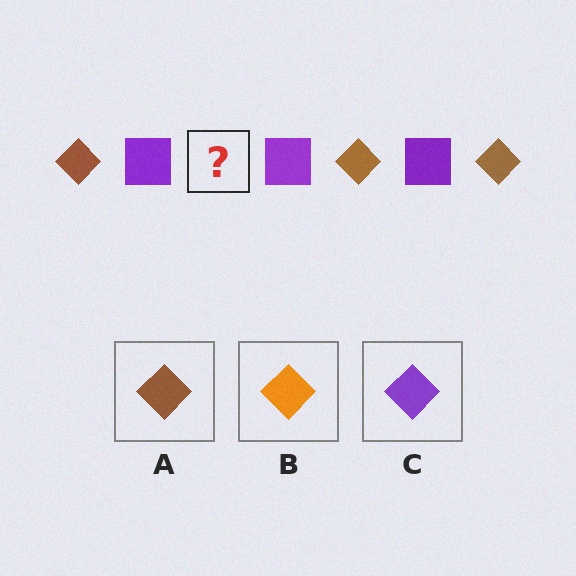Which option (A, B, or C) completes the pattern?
A.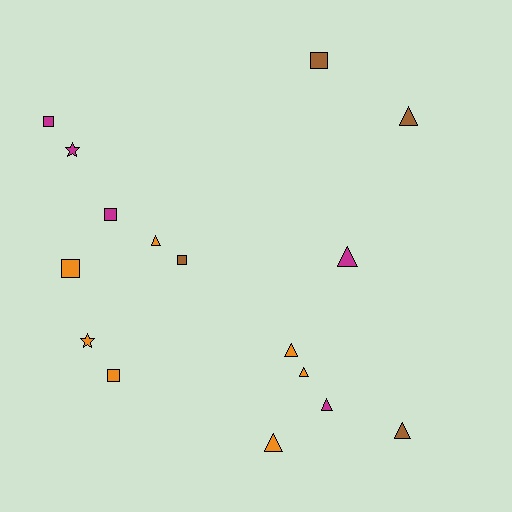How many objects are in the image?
There are 16 objects.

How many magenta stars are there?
There is 1 magenta star.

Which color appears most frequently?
Orange, with 7 objects.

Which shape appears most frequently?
Triangle, with 8 objects.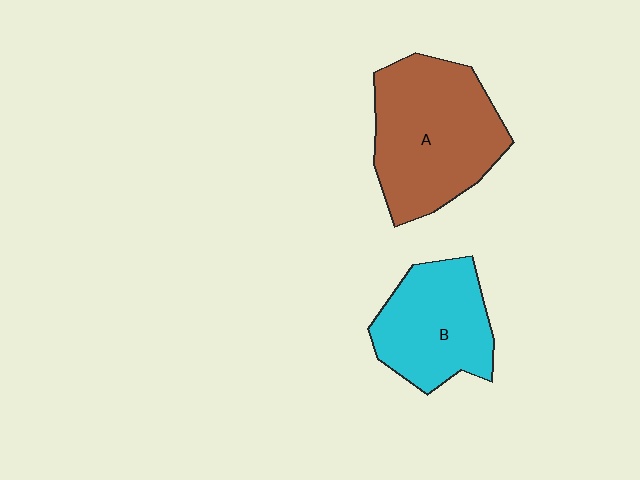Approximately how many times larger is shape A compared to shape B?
Approximately 1.4 times.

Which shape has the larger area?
Shape A (brown).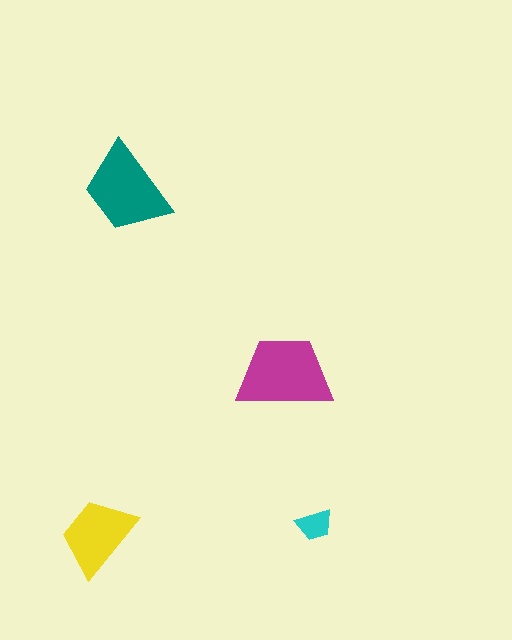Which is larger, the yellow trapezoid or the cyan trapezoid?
The yellow one.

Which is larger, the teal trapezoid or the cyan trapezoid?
The teal one.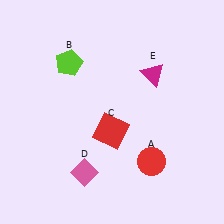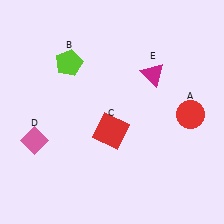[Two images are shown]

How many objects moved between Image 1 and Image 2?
2 objects moved between the two images.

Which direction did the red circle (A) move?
The red circle (A) moved up.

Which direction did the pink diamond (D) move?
The pink diamond (D) moved left.